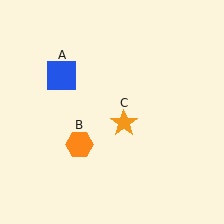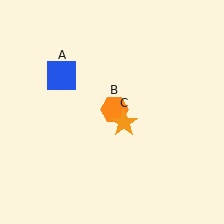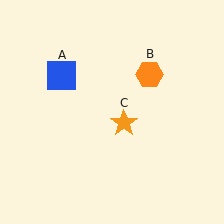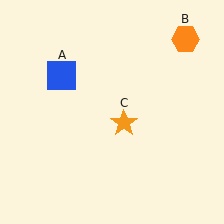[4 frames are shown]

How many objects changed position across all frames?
1 object changed position: orange hexagon (object B).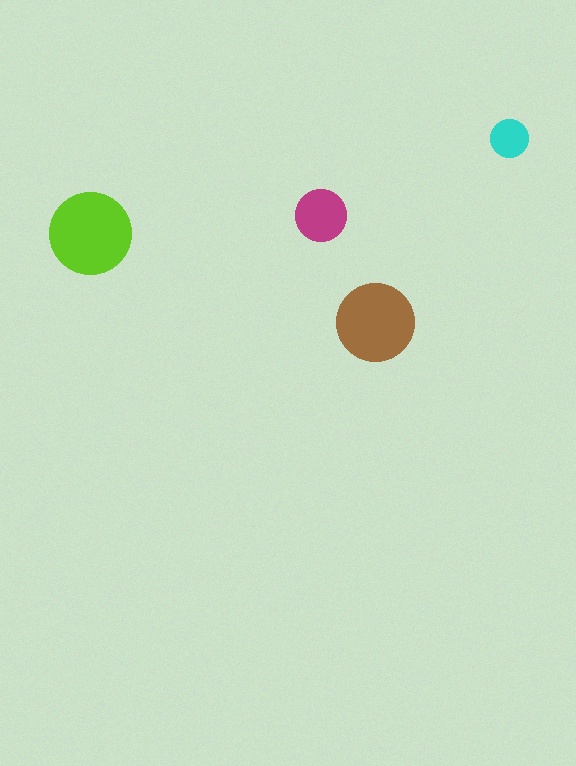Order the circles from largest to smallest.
the lime one, the brown one, the magenta one, the cyan one.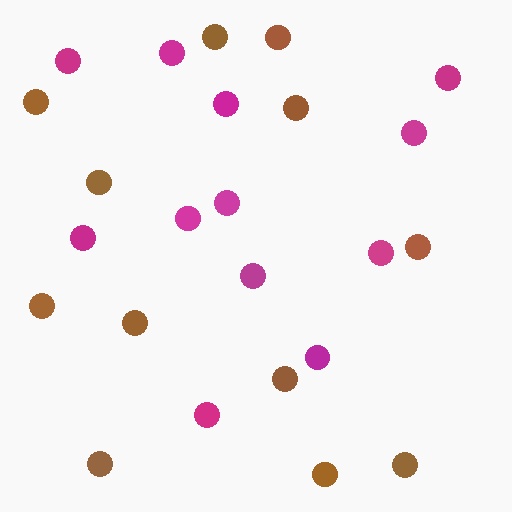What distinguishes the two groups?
There are 2 groups: one group of magenta circles (12) and one group of brown circles (12).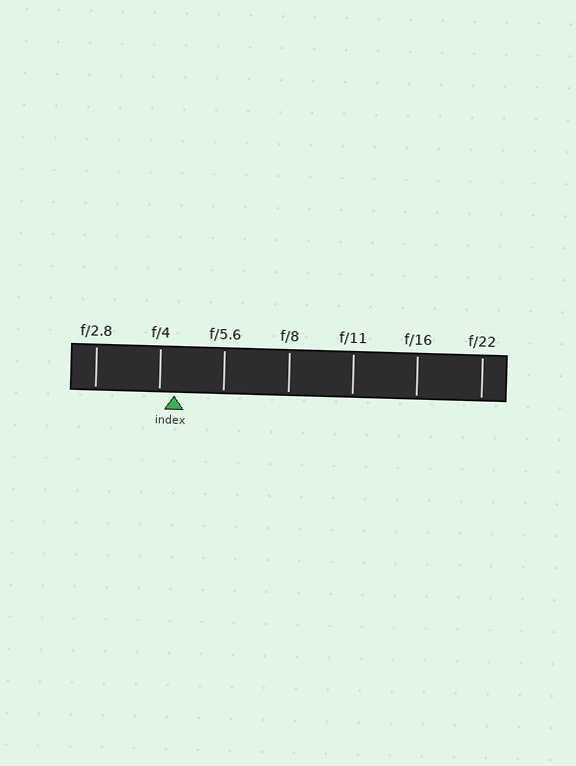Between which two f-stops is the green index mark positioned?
The index mark is between f/4 and f/5.6.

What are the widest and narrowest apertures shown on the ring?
The widest aperture shown is f/2.8 and the narrowest is f/22.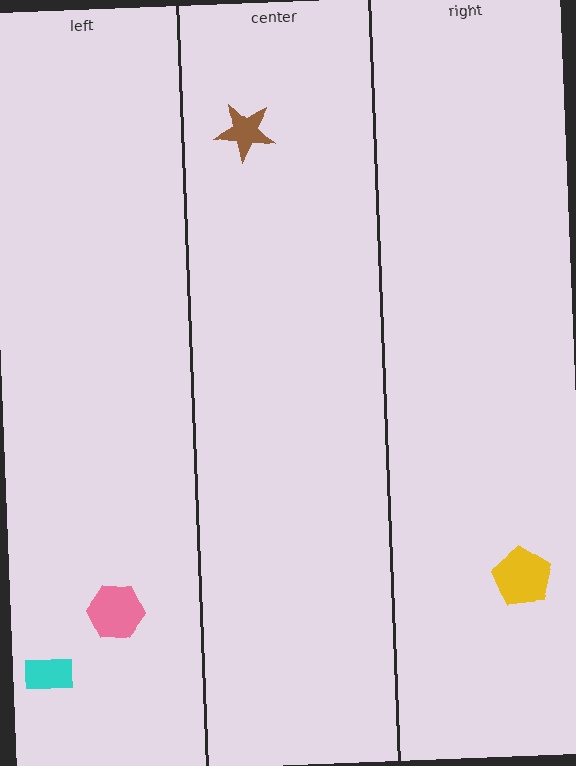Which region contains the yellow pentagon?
The right region.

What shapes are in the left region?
The cyan rectangle, the pink hexagon.